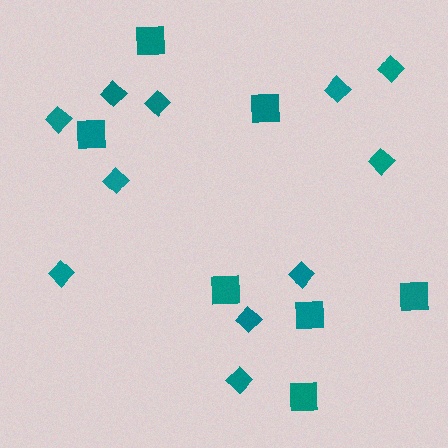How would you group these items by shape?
There are 2 groups: one group of squares (7) and one group of diamonds (11).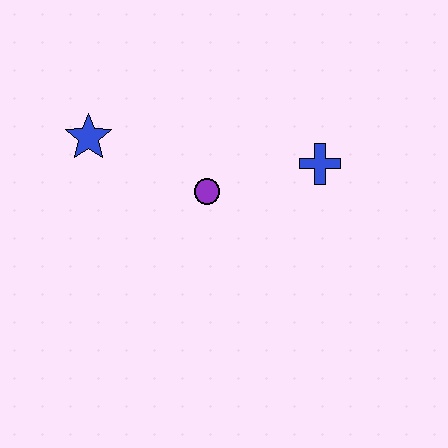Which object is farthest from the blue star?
The blue cross is farthest from the blue star.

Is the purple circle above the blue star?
No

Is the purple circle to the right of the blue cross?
No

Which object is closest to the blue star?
The purple circle is closest to the blue star.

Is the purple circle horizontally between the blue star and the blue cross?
Yes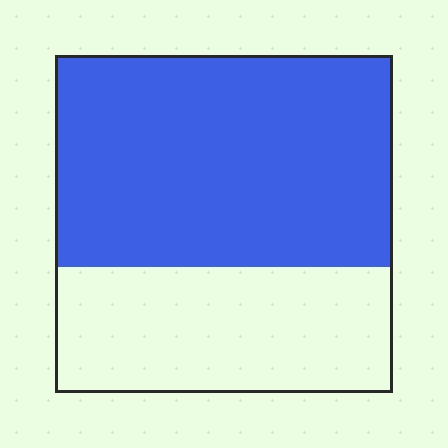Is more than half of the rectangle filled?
Yes.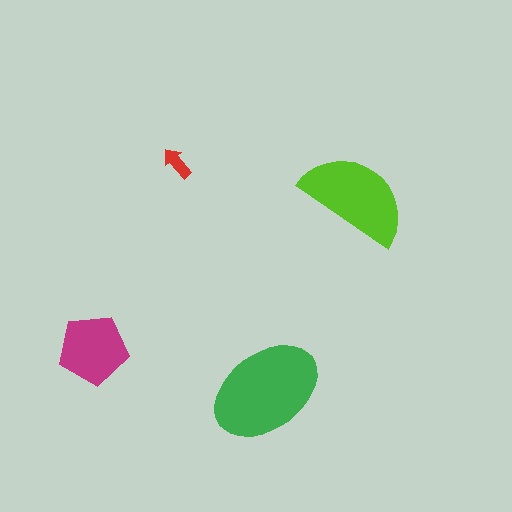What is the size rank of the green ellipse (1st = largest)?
1st.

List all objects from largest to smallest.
The green ellipse, the lime semicircle, the magenta pentagon, the red arrow.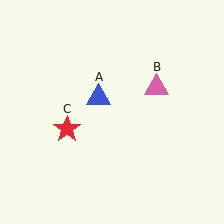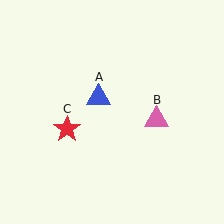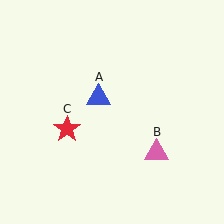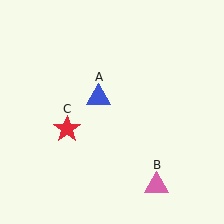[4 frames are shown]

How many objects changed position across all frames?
1 object changed position: pink triangle (object B).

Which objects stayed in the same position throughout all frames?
Blue triangle (object A) and red star (object C) remained stationary.